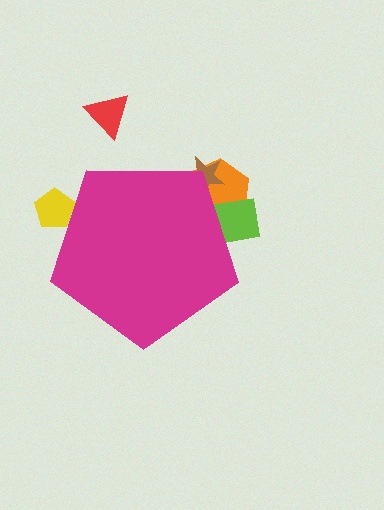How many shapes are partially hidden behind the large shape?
4 shapes are partially hidden.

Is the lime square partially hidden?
Yes, the lime square is partially hidden behind the magenta pentagon.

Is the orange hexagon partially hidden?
Yes, the orange hexagon is partially hidden behind the magenta pentagon.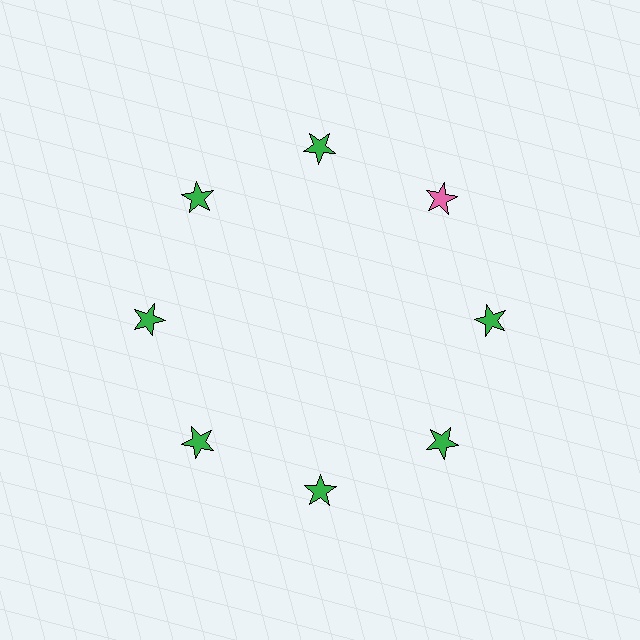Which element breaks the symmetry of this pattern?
The pink star at roughly the 2 o'clock position breaks the symmetry. All other shapes are green stars.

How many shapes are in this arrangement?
There are 8 shapes arranged in a ring pattern.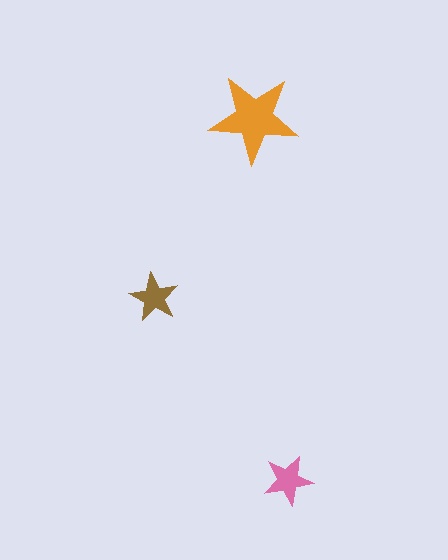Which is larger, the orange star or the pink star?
The orange one.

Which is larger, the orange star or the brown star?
The orange one.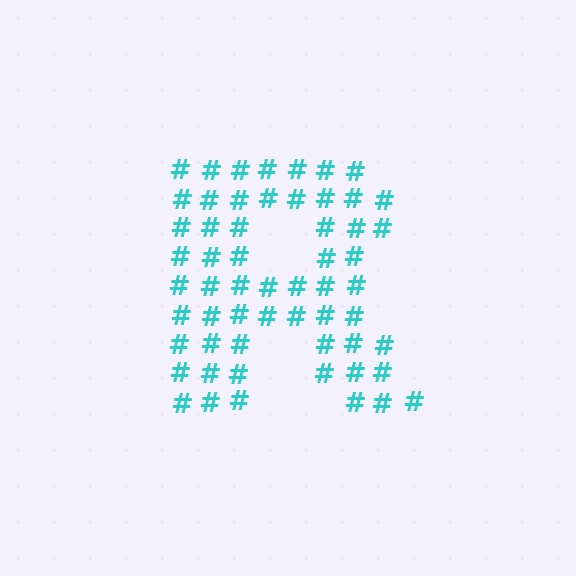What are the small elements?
The small elements are hash symbols.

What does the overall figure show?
The overall figure shows the letter R.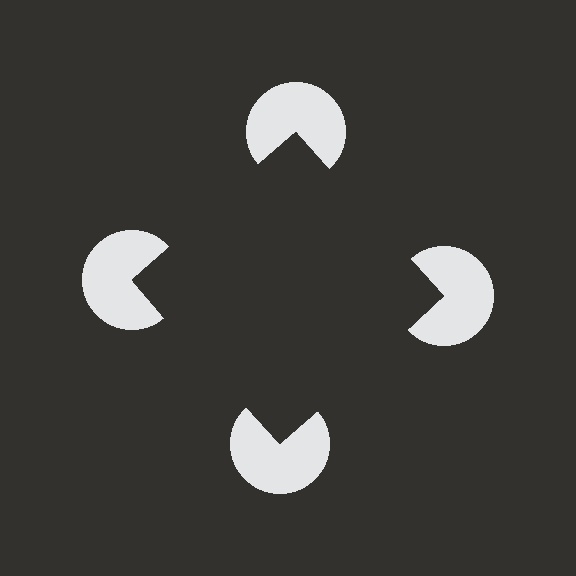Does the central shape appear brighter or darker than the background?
It typically appears slightly darker than the background, even though no actual brightness change is drawn.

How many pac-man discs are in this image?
There are 4 — one at each vertex of the illusory square.